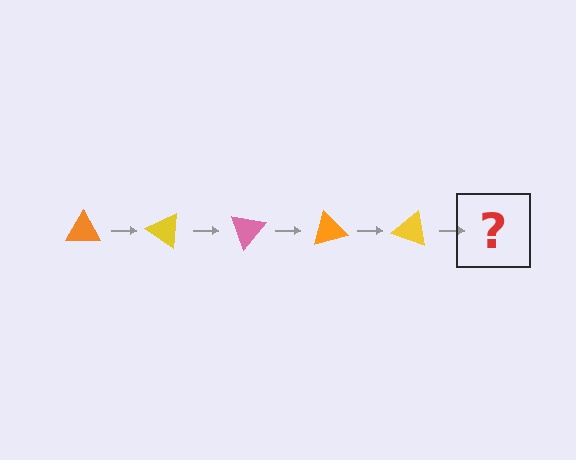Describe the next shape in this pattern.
It should be a pink triangle, rotated 175 degrees from the start.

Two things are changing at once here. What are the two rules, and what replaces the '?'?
The two rules are that it rotates 35 degrees each step and the color cycles through orange, yellow, and pink. The '?' should be a pink triangle, rotated 175 degrees from the start.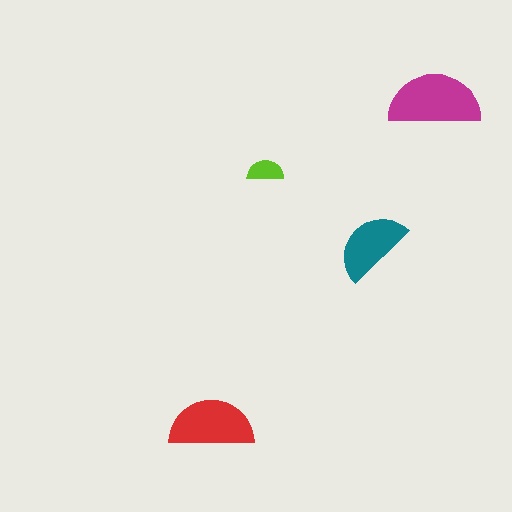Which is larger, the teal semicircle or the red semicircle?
The red one.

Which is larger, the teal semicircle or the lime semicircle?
The teal one.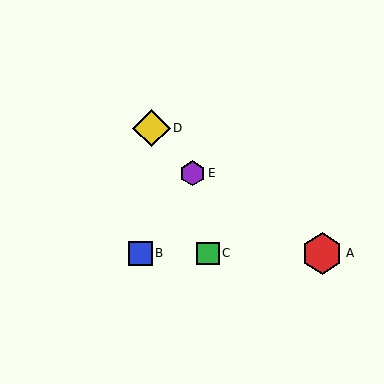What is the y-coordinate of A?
Object A is at y≈253.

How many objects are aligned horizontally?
3 objects (A, B, C) are aligned horizontally.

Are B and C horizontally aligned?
Yes, both are at y≈253.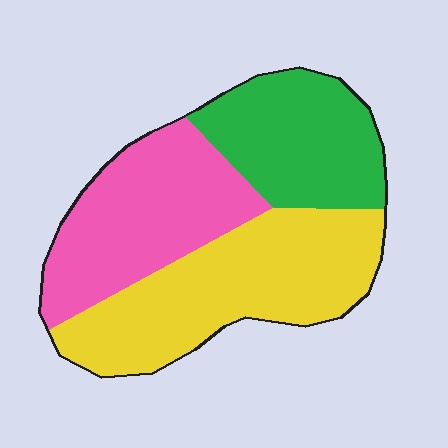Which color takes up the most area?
Yellow, at roughly 40%.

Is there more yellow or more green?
Yellow.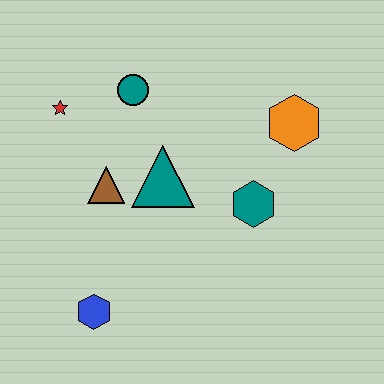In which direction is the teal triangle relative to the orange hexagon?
The teal triangle is to the left of the orange hexagon.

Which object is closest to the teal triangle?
The brown triangle is closest to the teal triangle.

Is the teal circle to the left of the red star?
No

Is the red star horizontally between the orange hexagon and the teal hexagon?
No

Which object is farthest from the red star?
The orange hexagon is farthest from the red star.